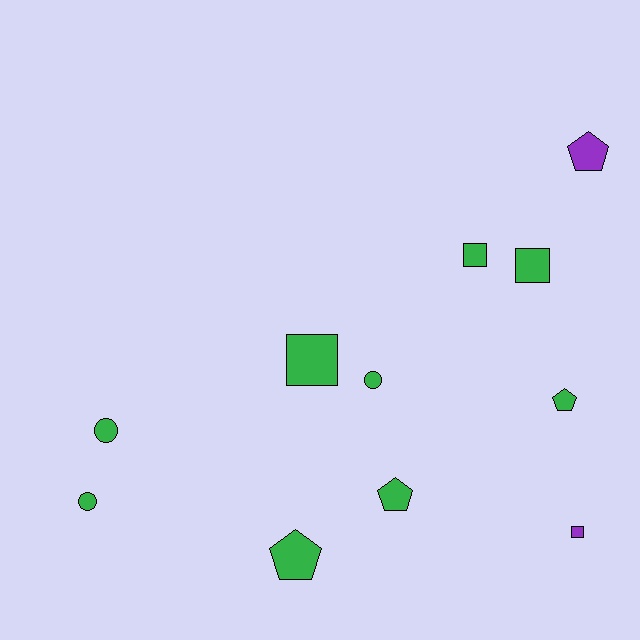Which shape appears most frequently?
Pentagon, with 4 objects.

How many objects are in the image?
There are 11 objects.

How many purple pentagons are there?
There is 1 purple pentagon.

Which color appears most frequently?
Green, with 9 objects.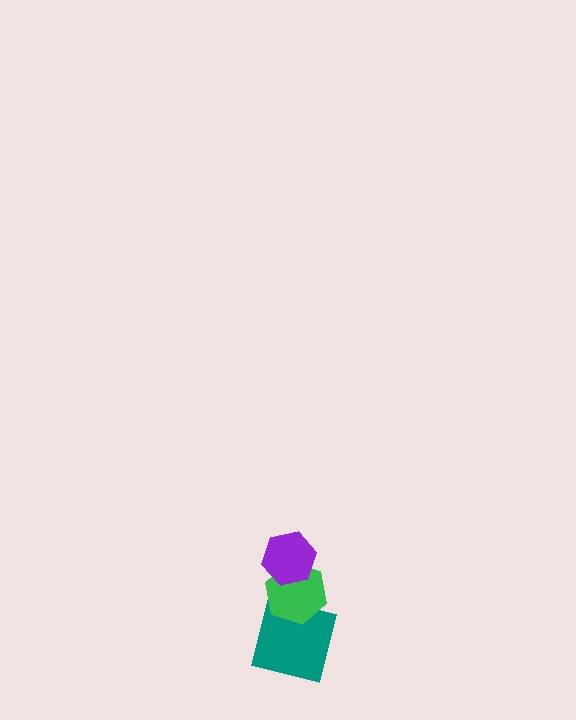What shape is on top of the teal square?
The green hexagon is on top of the teal square.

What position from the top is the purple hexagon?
The purple hexagon is 1st from the top.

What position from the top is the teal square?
The teal square is 3rd from the top.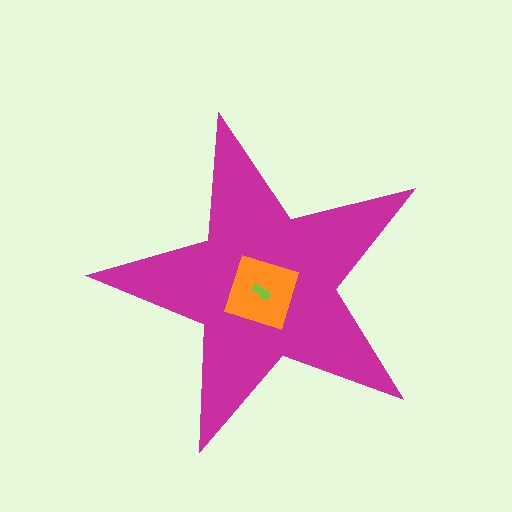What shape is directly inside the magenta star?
The orange diamond.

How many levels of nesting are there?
3.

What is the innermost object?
The lime arrow.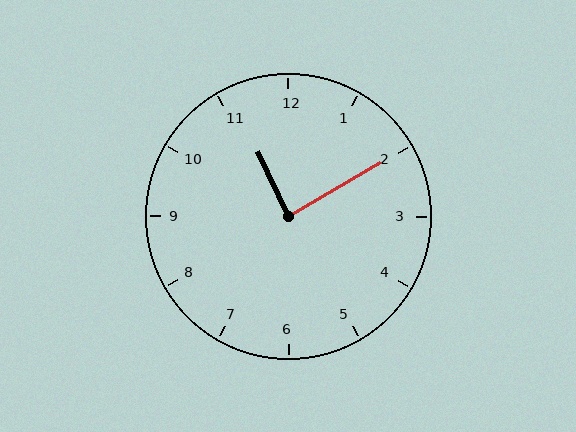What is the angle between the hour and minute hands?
Approximately 85 degrees.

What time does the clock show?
11:10.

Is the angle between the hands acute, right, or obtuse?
It is right.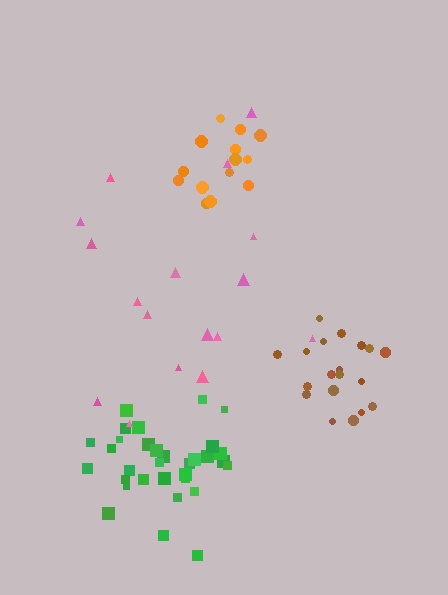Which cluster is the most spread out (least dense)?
Pink.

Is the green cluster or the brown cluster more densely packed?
Brown.